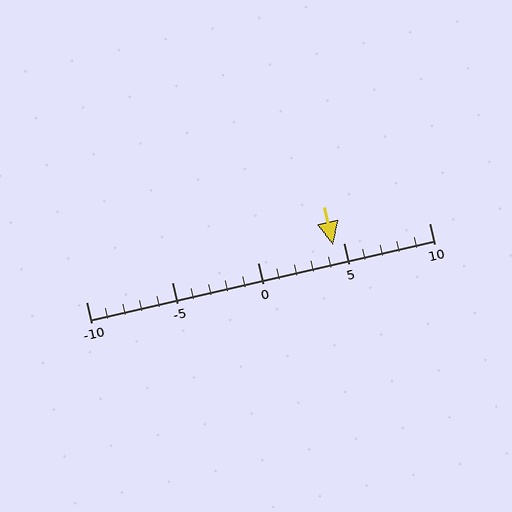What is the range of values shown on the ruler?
The ruler shows values from -10 to 10.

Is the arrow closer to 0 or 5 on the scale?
The arrow is closer to 5.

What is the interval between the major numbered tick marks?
The major tick marks are spaced 5 units apart.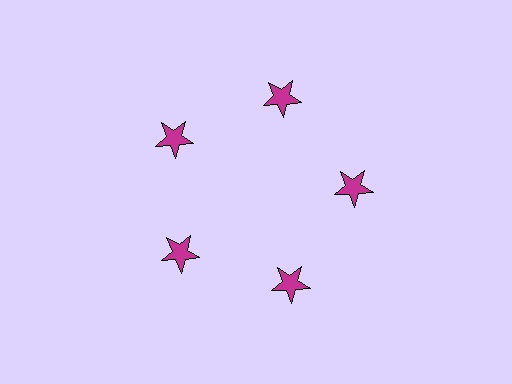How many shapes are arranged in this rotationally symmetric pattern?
There are 5 shapes, arranged in 5 groups of 1.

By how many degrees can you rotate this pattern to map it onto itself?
The pattern maps onto itself every 72 degrees of rotation.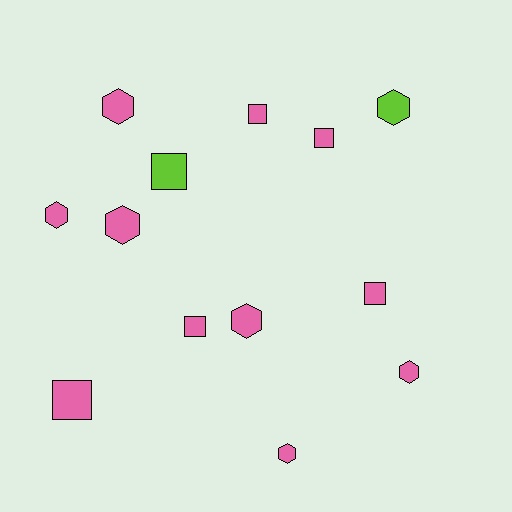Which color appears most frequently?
Pink, with 11 objects.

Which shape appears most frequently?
Hexagon, with 7 objects.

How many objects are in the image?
There are 13 objects.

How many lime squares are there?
There is 1 lime square.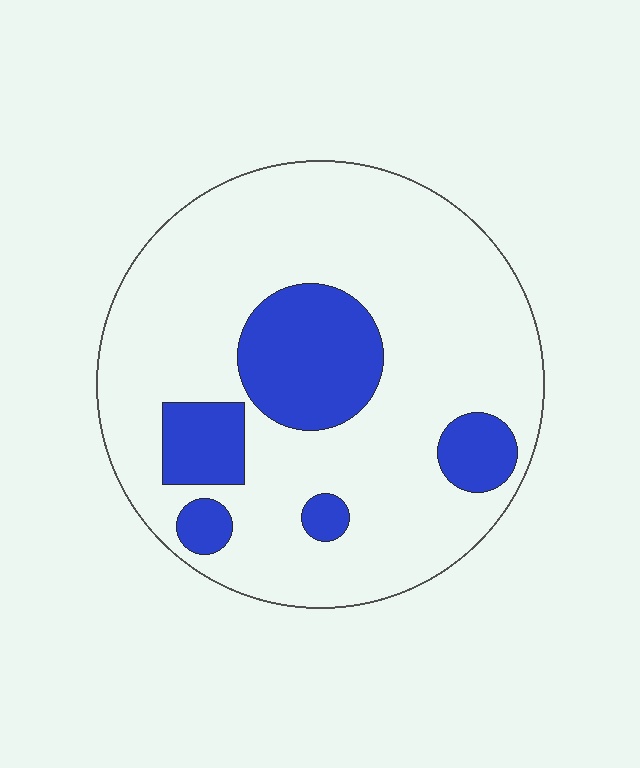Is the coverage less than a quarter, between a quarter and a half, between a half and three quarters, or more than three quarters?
Less than a quarter.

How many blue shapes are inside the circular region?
5.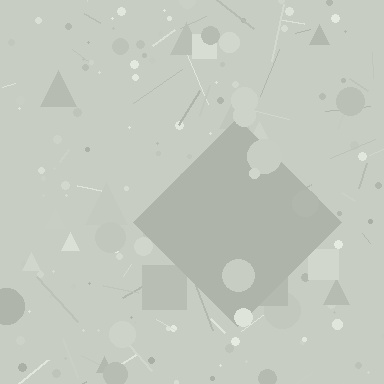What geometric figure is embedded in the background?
A diamond is embedded in the background.